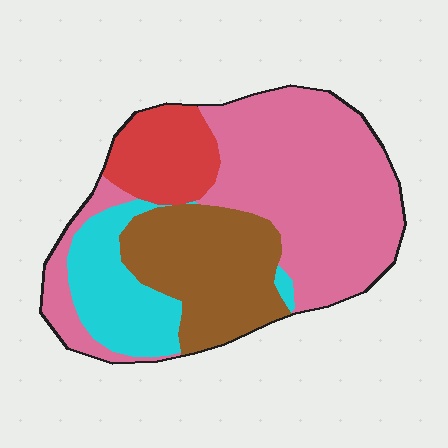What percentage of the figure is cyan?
Cyan takes up about one sixth (1/6) of the figure.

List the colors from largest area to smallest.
From largest to smallest: pink, brown, cyan, red.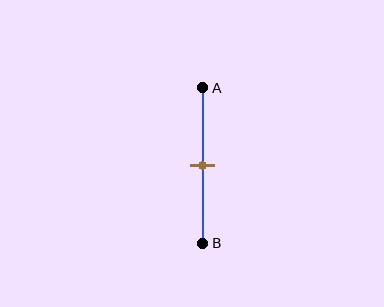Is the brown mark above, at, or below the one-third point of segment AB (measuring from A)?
The brown mark is below the one-third point of segment AB.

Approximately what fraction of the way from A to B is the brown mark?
The brown mark is approximately 50% of the way from A to B.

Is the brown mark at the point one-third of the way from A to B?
No, the mark is at about 50% from A, not at the 33% one-third point.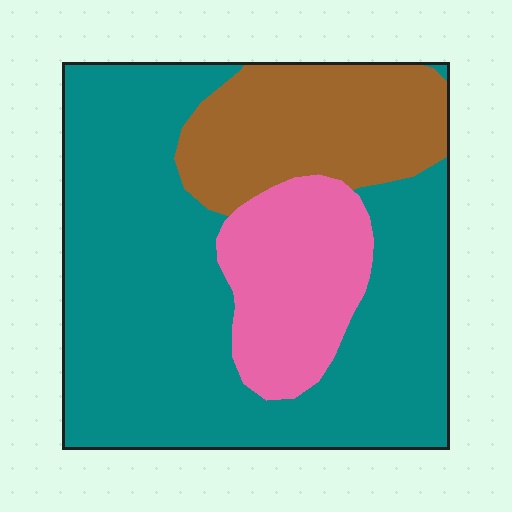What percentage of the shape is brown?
Brown takes up about one fifth (1/5) of the shape.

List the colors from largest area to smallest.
From largest to smallest: teal, brown, pink.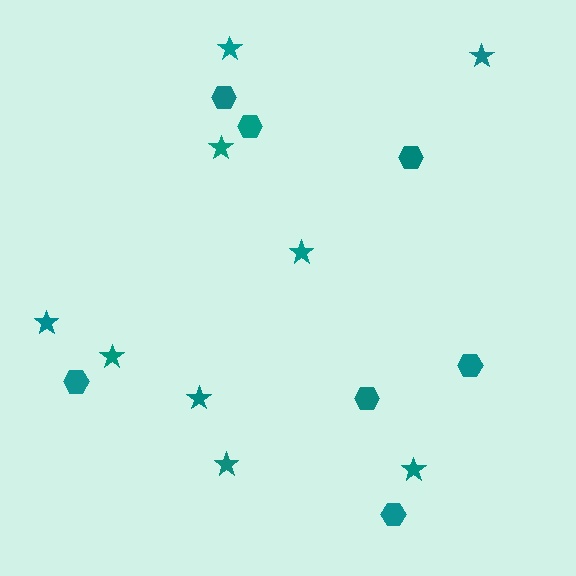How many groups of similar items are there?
There are 2 groups: one group of stars (9) and one group of hexagons (7).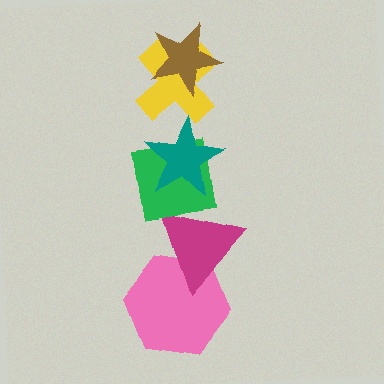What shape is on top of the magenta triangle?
The green square is on top of the magenta triangle.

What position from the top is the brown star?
The brown star is 1st from the top.